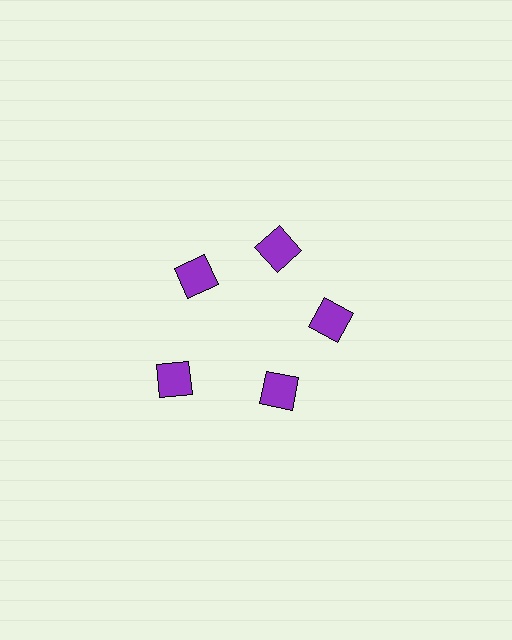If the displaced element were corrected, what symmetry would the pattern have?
It would have 5-fold rotational symmetry — the pattern would map onto itself every 72 degrees.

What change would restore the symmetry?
The symmetry would be restored by moving it inward, back onto the ring so that all 5 squares sit at equal angles and equal distance from the center.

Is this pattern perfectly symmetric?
No. The 5 purple squares are arranged in a ring, but one element near the 8 o'clock position is pushed outward from the center, breaking the 5-fold rotational symmetry.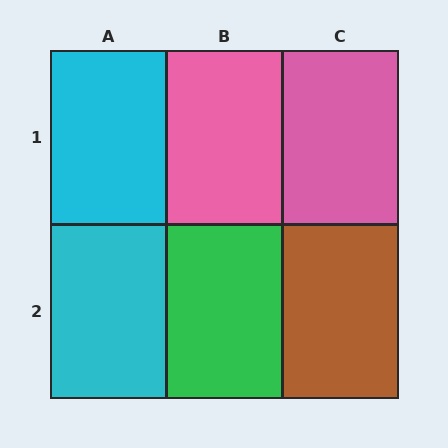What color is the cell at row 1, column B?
Pink.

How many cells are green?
1 cell is green.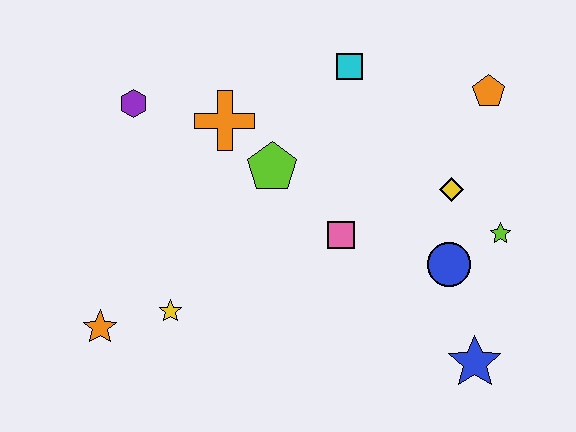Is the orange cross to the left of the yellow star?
No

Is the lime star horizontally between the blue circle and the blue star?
No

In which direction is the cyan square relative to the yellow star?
The cyan square is above the yellow star.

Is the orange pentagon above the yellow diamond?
Yes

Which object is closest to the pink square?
The lime pentagon is closest to the pink square.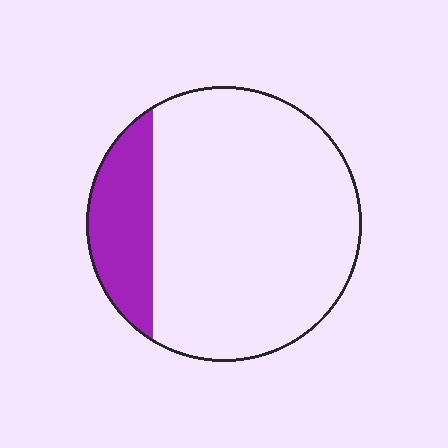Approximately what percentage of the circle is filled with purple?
Approximately 20%.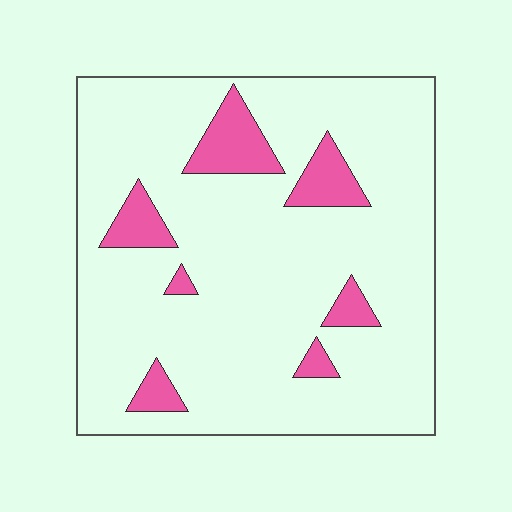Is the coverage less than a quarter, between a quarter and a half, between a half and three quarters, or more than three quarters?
Less than a quarter.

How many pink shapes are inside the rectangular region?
7.